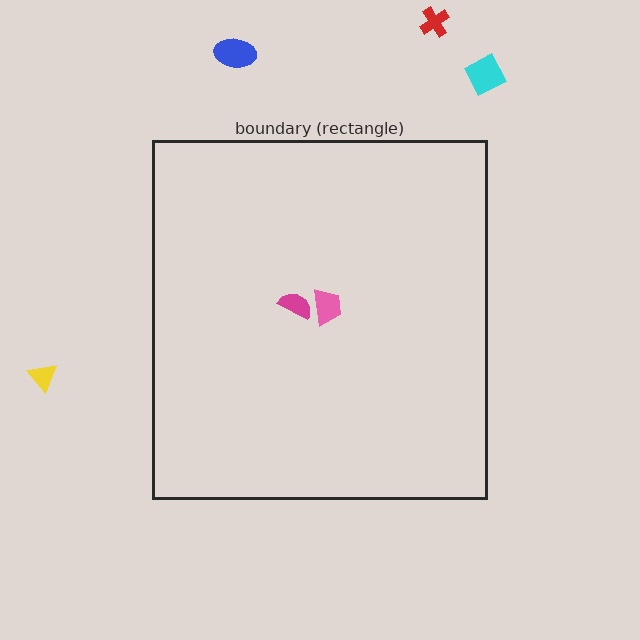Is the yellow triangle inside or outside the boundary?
Outside.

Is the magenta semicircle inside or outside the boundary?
Inside.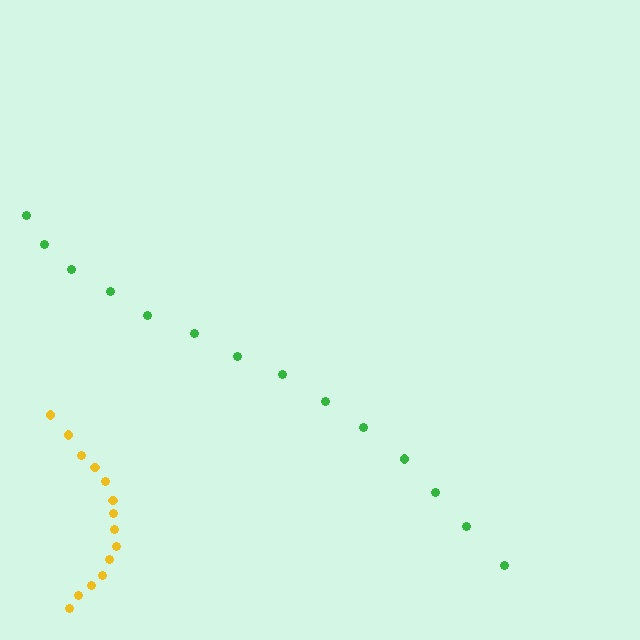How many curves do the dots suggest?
There are 2 distinct paths.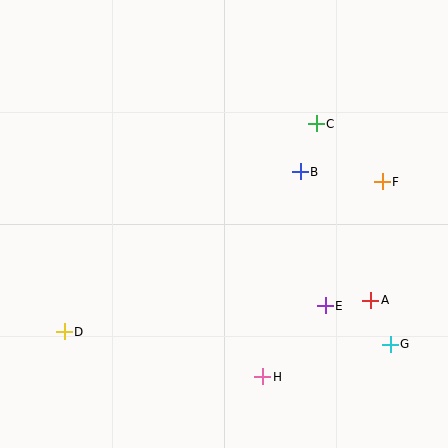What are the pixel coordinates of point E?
Point E is at (325, 306).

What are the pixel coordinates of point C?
Point C is at (316, 124).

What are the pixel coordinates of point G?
Point G is at (390, 344).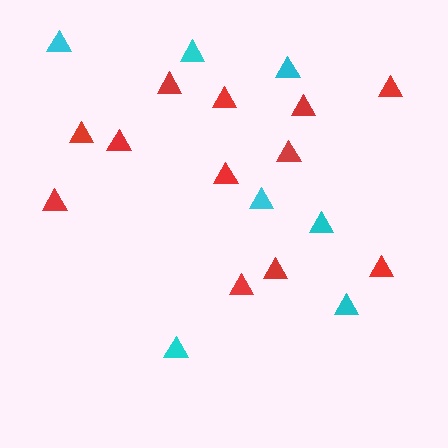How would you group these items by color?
There are 2 groups: one group of red triangles (12) and one group of cyan triangles (7).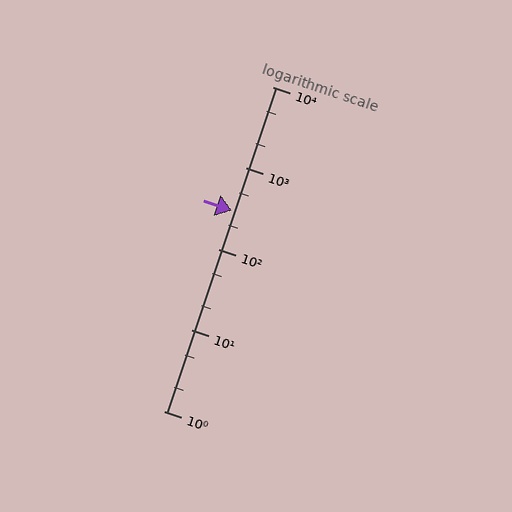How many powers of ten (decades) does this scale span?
The scale spans 4 decades, from 1 to 10000.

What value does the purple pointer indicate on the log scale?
The pointer indicates approximately 300.